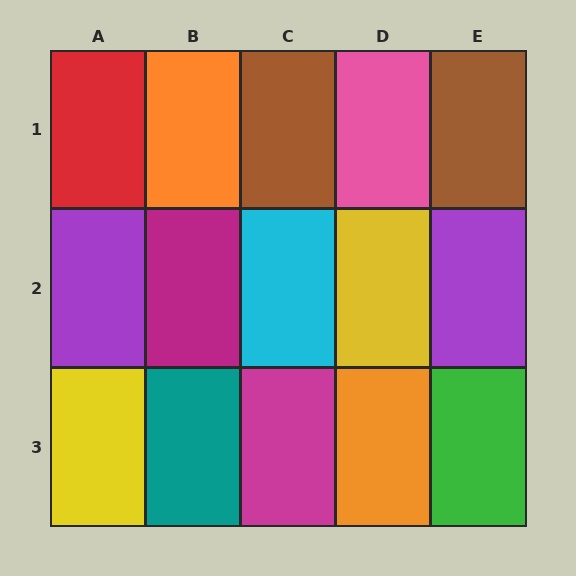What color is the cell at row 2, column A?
Purple.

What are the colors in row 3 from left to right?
Yellow, teal, magenta, orange, green.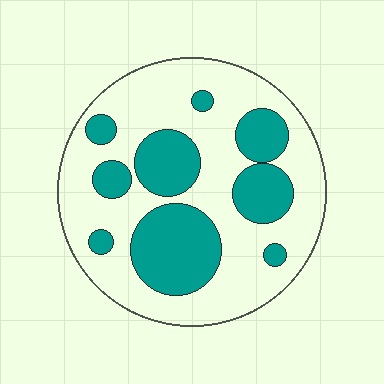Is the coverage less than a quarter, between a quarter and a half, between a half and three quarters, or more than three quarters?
Between a quarter and a half.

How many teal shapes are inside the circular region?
9.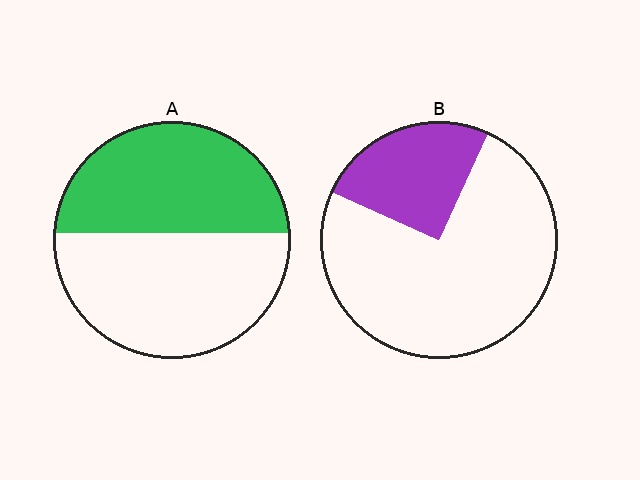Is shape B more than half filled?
No.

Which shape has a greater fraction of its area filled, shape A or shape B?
Shape A.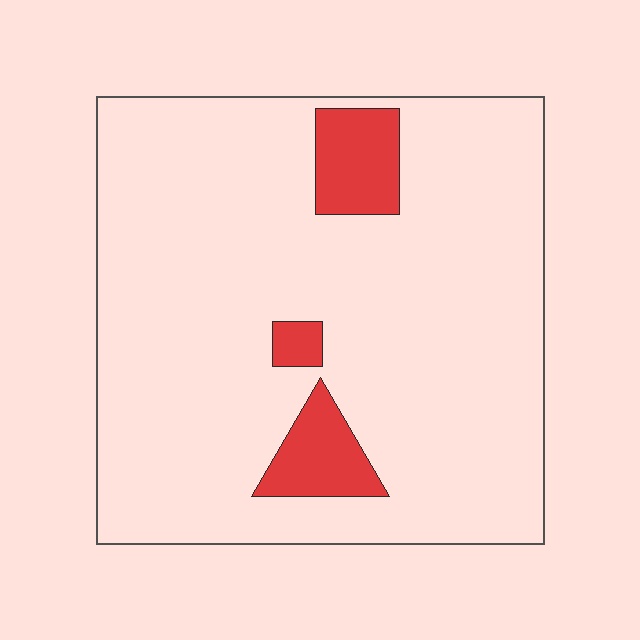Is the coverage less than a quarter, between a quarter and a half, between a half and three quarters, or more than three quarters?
Less than a quarter.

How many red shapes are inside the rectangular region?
3.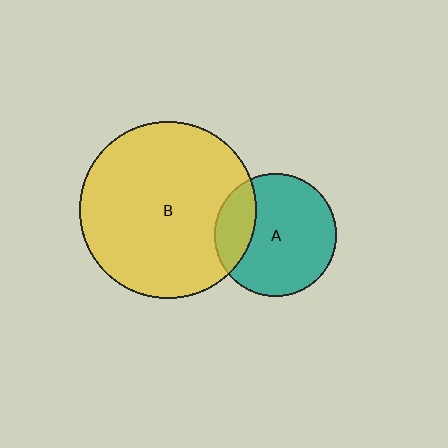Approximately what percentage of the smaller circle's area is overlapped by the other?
Approximately 25%.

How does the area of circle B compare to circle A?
Approximately 2.1 times.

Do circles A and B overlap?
Yes.